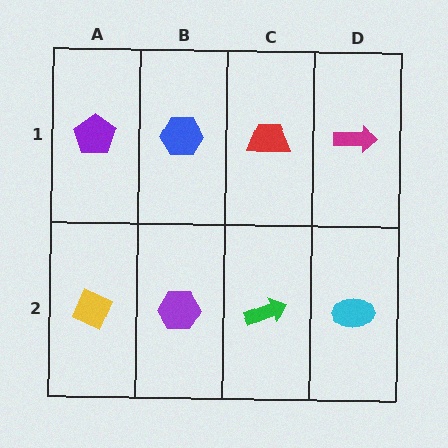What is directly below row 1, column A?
A yellow diamond.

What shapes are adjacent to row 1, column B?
A purple hexagon (row 2, column B), a purple pentagon (row 1, column A), a red trapezoid (row 1, column C).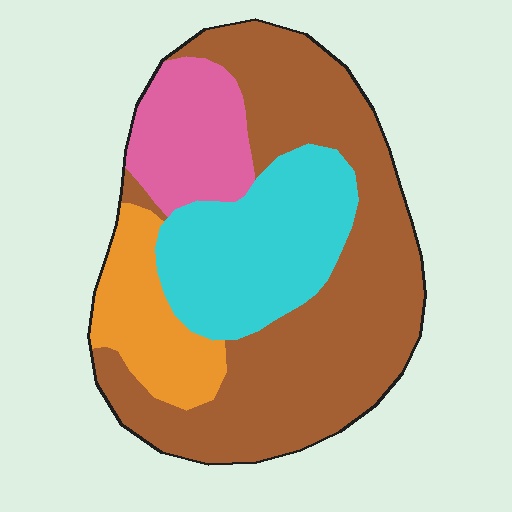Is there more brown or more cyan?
Brown.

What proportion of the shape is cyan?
Cyan takes up less than a quarter of the shape.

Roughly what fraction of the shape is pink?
Pink covers roughly 15% of the shape.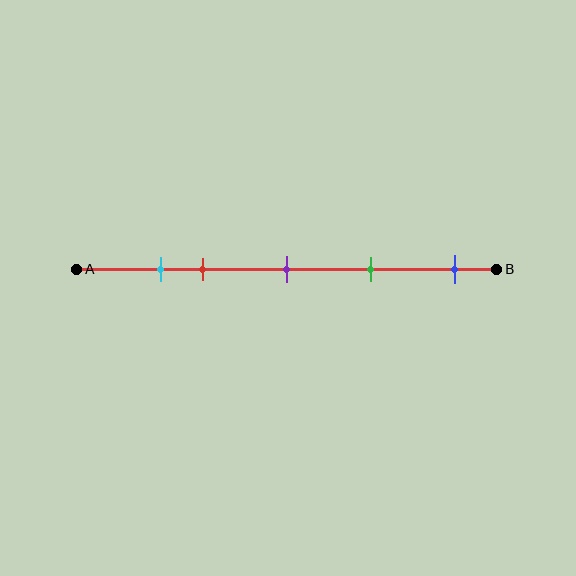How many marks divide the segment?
There are 5 marks dividing the segment.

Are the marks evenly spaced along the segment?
No, the marks are not evenly spaced.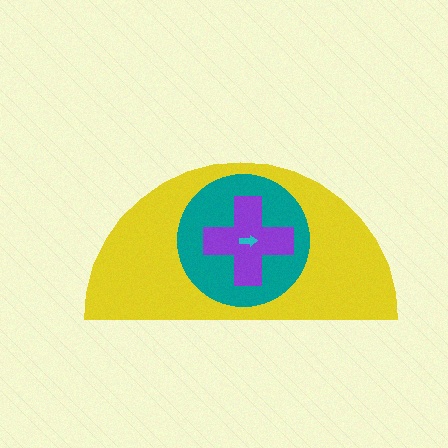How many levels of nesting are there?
4.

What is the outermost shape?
The yellow semicircle.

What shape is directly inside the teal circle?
The purple cross.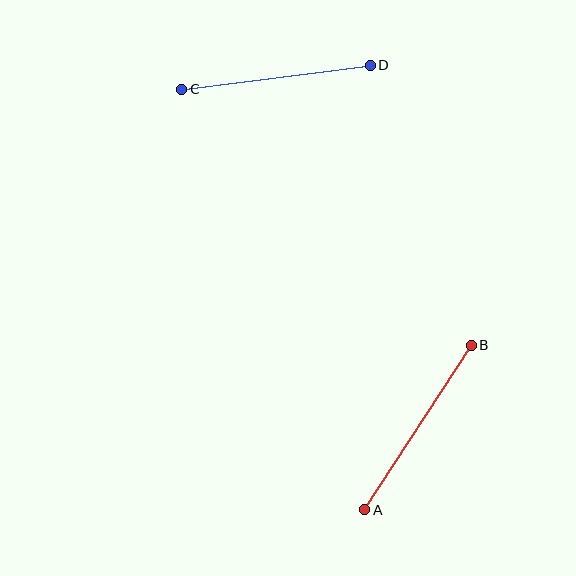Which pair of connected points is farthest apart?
Points A and B are farthest apart.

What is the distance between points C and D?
The distance is approximately 190 pixels.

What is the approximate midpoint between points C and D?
The midpoint is at approximately (276, 77) pixels.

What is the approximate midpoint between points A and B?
The midpoint is at approximately (418, 427) pixels.